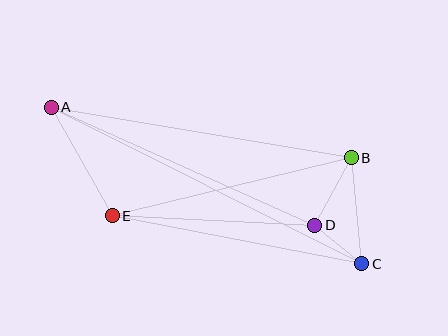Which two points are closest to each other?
Points C and D are closest to each other.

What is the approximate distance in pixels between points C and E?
The distance between C and E is approximately 254 pixels.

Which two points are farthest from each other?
Points A and C are farthest from each other.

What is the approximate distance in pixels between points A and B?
The distance between A and B is approximately 304 pixels.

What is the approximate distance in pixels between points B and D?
The distance between B and D is approximately 77 pixels.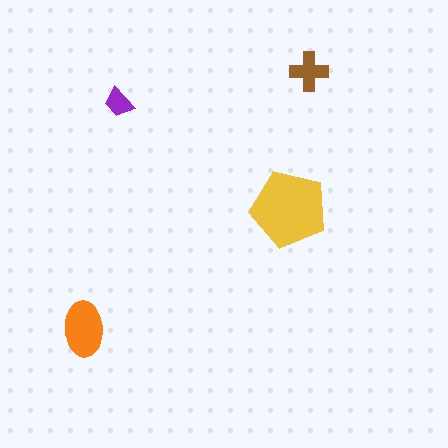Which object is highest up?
The brown cross is topmost.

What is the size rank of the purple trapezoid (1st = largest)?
4th.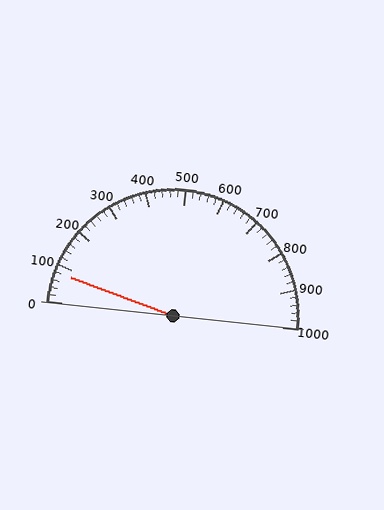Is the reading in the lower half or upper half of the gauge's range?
The reading is in the lower half of the range (0 to 1000).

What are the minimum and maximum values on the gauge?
The gauge ranges from 0 to 1000.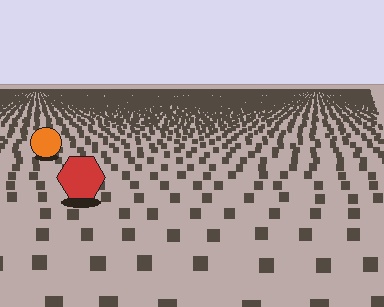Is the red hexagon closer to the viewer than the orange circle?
Yes. The red hexagon is closer — you can tell from the texture gradient: the ground texture is coarser near it.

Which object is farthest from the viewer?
The orange circle is farthest from the viewer. It appears smaller and the ground texture around it is denser.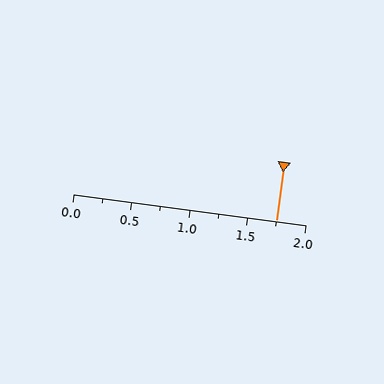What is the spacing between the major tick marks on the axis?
The major ticks are spaced 0.5 apart.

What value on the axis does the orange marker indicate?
The marker indicates approximately 1.75.